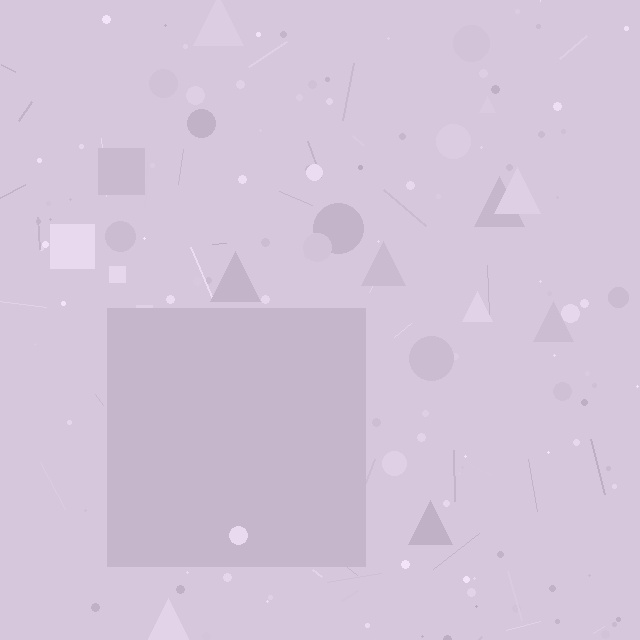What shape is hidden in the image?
A square is hidden in the image.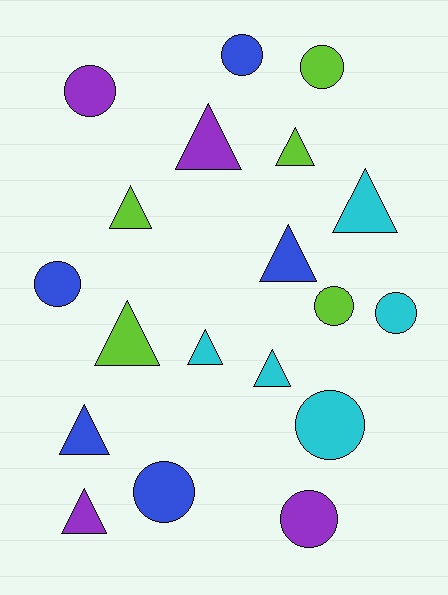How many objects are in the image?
There are 19 objects.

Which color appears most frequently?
Blue, with 5 objects.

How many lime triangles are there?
There are 3 lime triangles.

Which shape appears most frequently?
Triangle, with 10 objects.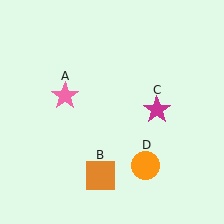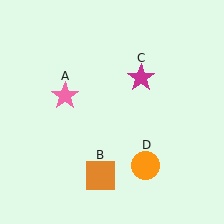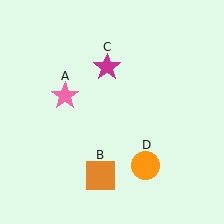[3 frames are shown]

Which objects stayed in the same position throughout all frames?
Pink star (object A) and orange square (object B) and orange circle (object D) remained stationary.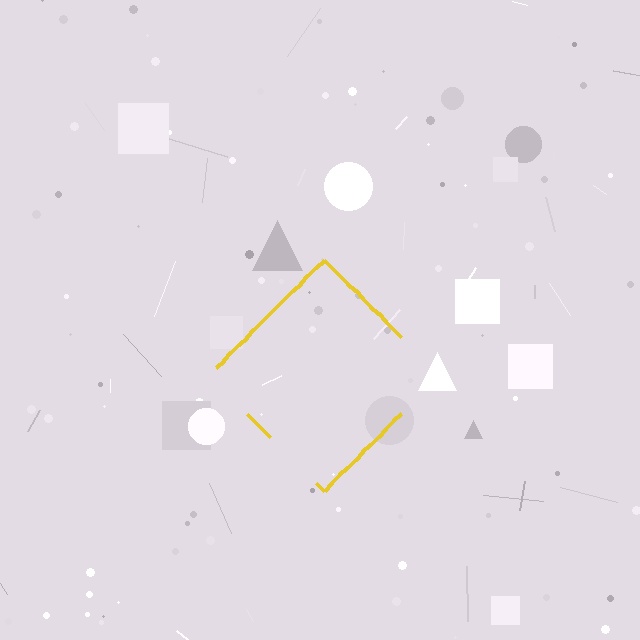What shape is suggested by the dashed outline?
The dashed outline suggests a diamond.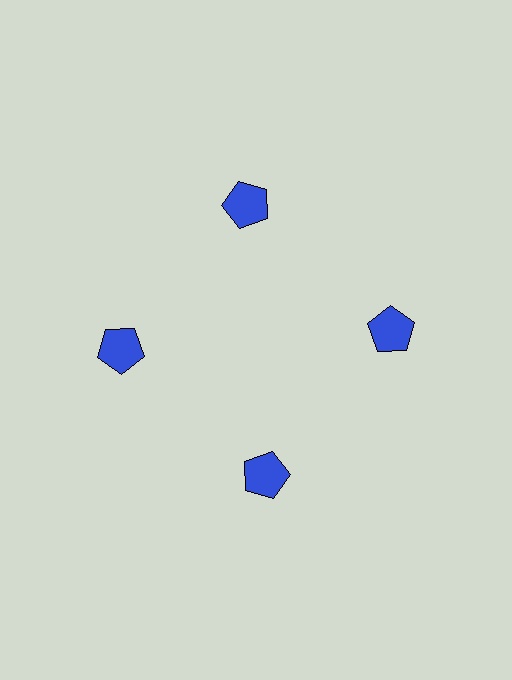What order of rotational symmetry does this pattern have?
This pattern has 4-fold rotational symmetry.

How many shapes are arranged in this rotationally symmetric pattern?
There are 4 shapes, arranged in 4 groups of 1.